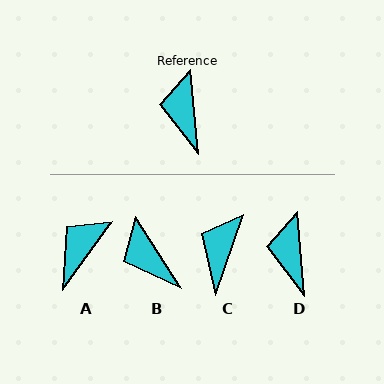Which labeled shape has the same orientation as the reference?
D.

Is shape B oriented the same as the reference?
No, it is off by about 27 degrees.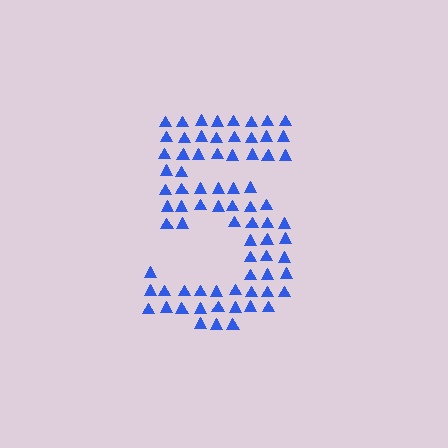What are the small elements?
The small elements are triangles.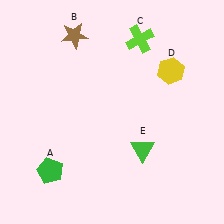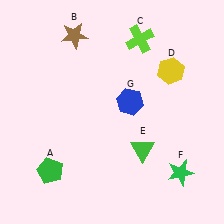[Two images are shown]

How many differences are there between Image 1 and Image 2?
There are 2 differences between the two images.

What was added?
A green star (F), a blue hexagon (G) were added in Image 2.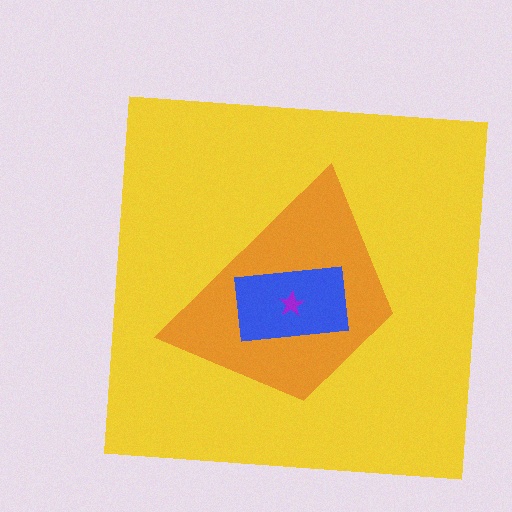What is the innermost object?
The purple star.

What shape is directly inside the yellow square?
The orange trapezoid.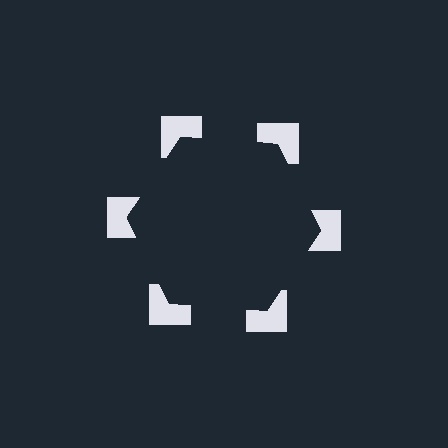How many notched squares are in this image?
There are 6 — one at each vertex of the illusory hexagon.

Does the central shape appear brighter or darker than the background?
It typically appears slightly darker than the background, even though no actual brightness change is drawn.